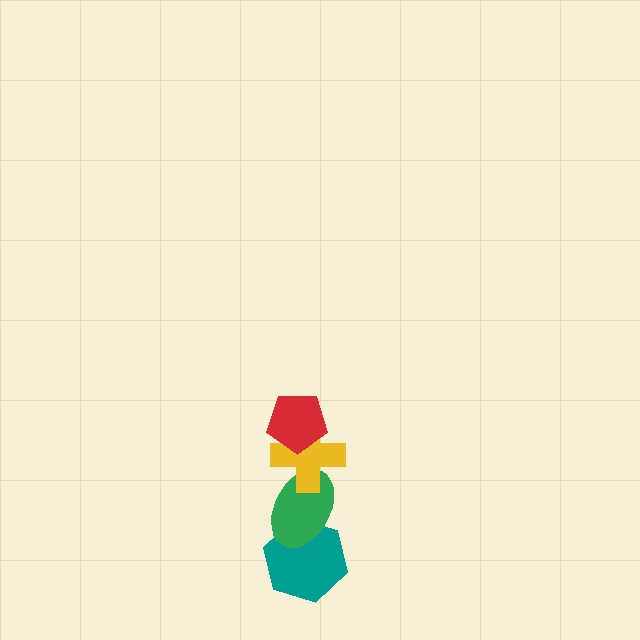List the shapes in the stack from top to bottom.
From top to bottom: the red pentagon, the yellow cross, the green ellipse, the teal hexagon.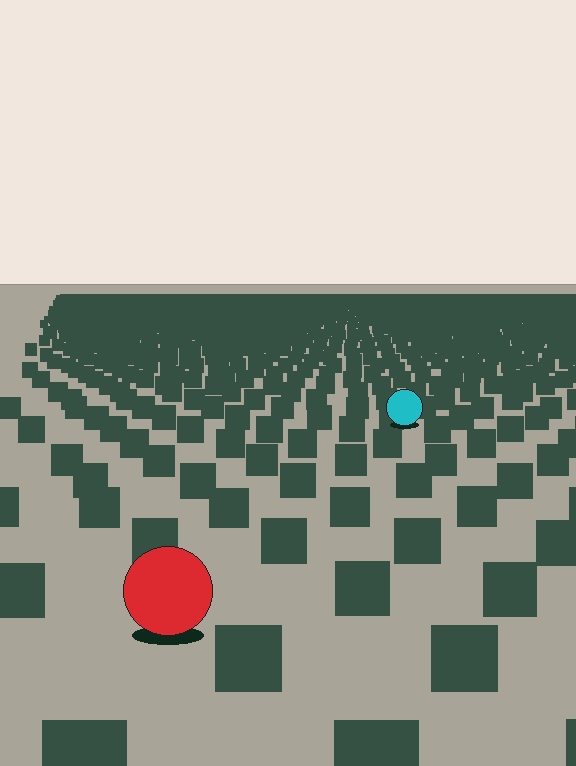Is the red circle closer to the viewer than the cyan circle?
Yes. The red circle is closer — you can tell from the texture gradient: the ground texture is coarser near it.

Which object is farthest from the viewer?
The cyan circle is farthest from the viewer. It appears smaller and the ground texture around it is denser.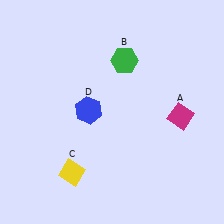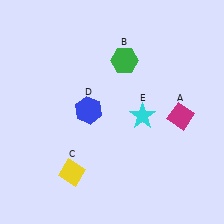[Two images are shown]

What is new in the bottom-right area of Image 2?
A cyan star (E) was added in the bottom-right area of Image 2.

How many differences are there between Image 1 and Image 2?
There is 1 difference between the two images.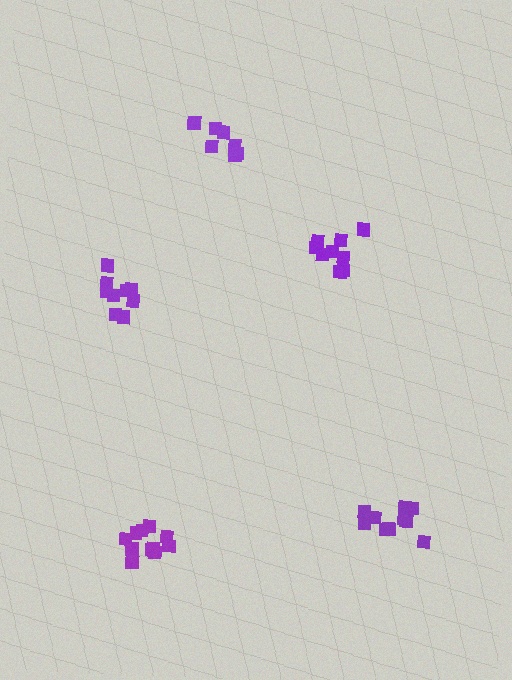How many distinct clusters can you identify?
There are 5 distinct clusters.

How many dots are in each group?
Group 1: 7 dots, Group 2: 10 dots, Group 3: 12 dots, Group 4: 12 dots, Group 5: 9 dots (50 total).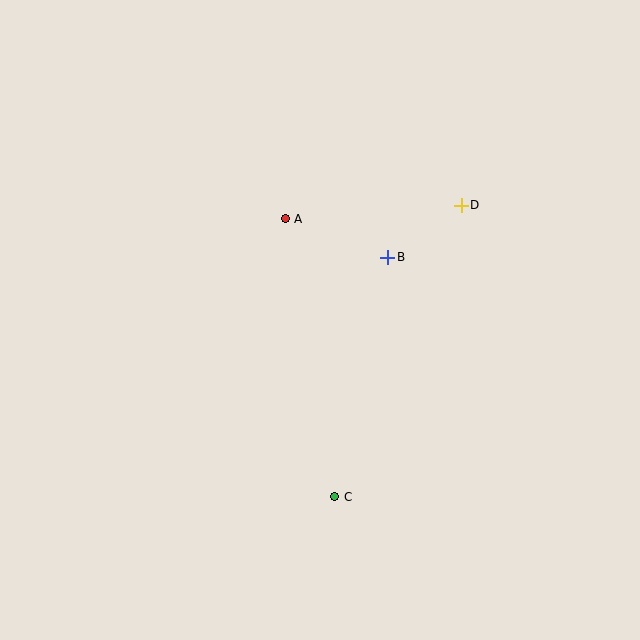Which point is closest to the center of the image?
Point B at (388, 257) is closest to the center.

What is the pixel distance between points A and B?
The distance between A and B is 109 pixels.